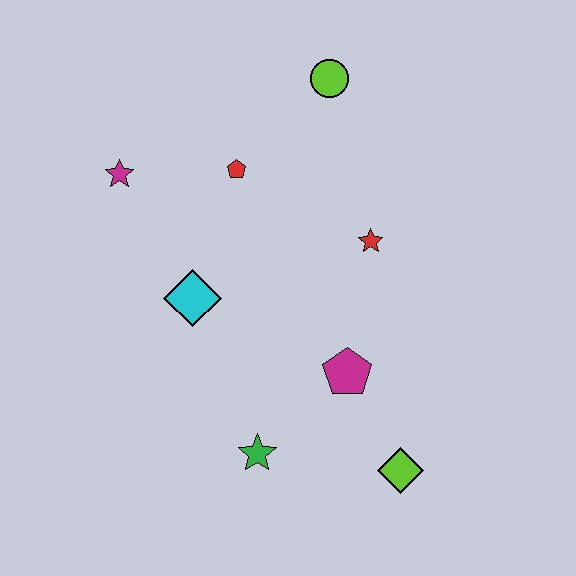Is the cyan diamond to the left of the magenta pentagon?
Yes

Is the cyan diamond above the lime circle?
No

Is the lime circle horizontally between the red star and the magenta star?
Yes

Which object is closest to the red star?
The magenta pentagon is closest to the red star.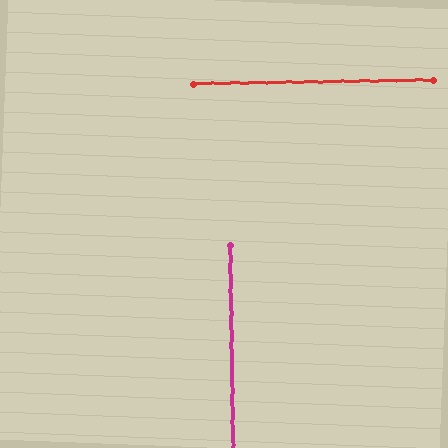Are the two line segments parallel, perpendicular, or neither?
Perpendicular — they meet at approximately 90°.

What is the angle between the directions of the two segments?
Approximately 90 degrees.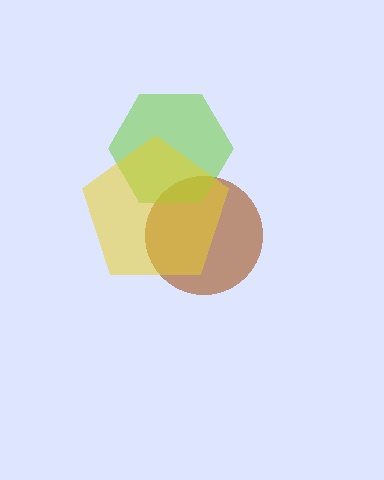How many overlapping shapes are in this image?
There are 3 overlapping shapes in the image.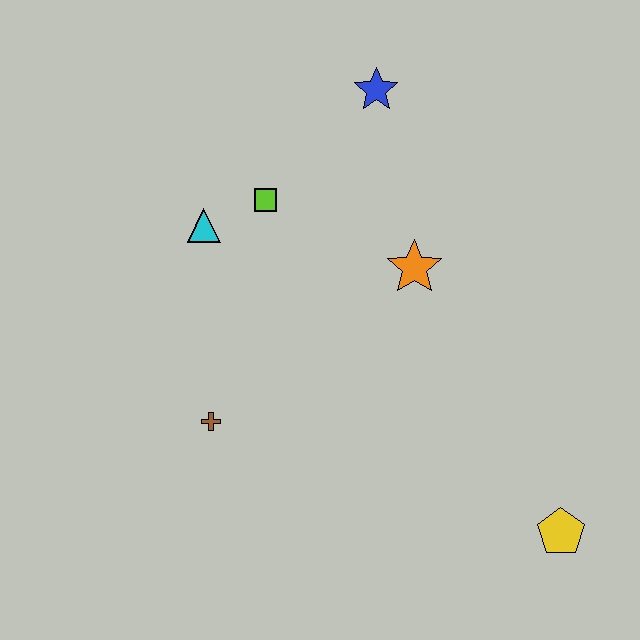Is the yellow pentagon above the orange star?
No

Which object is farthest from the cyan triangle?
The yellow pentagon is farthest from the cyan triangle.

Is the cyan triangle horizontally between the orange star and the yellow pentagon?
No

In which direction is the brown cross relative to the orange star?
The brown cross is to the left of the orange star.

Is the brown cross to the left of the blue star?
Yes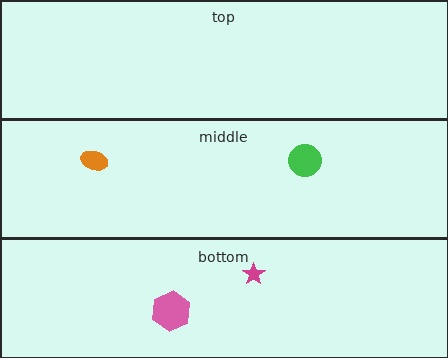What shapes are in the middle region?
The green circle, the orange ellipse.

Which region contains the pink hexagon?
The bottom region.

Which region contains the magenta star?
The bottom region.